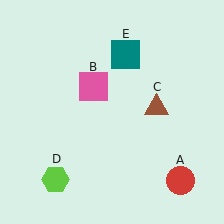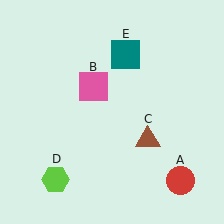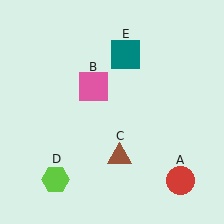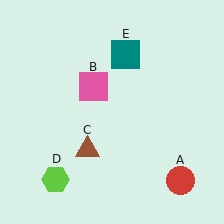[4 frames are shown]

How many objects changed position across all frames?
1 object changed position: brown triangle (object C).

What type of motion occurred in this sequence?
The brown triangle (object C) rotated clockwise around the center of the scene.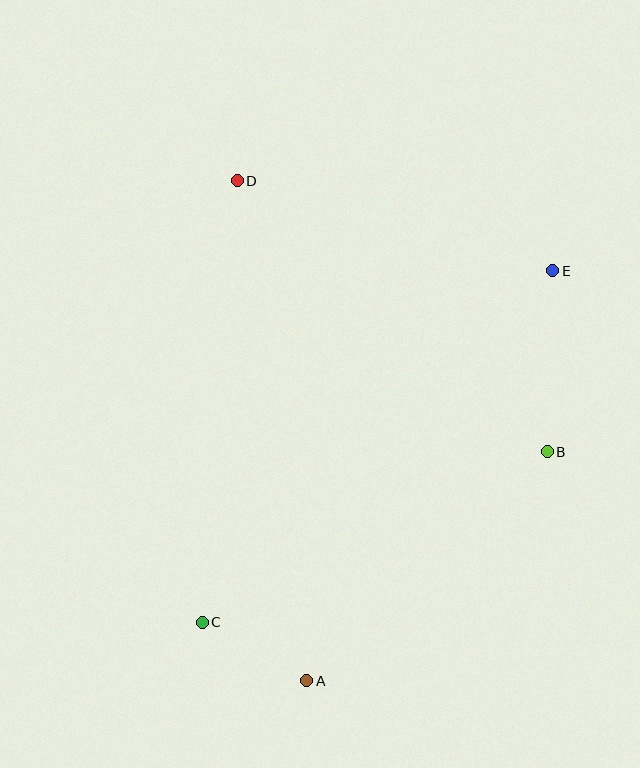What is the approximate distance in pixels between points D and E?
The distance between D and E is approximately 328 pixels.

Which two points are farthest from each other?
Points A and D are farthest from each other.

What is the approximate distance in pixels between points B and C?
The distance between B and C is approximately 385 pixels.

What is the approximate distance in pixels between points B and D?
The distance between B and D is approximately 412 pixels.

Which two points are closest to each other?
Points A and C are closest to each other.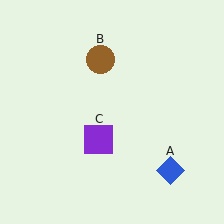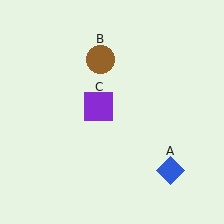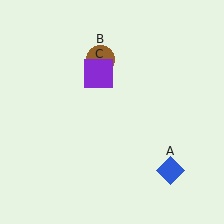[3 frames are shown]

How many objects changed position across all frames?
1 object changed position: purple square (object C).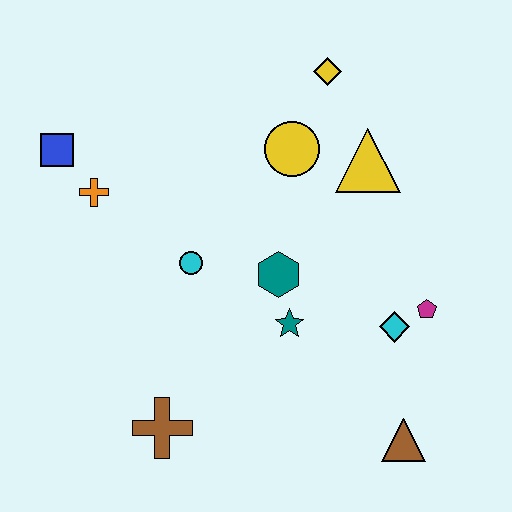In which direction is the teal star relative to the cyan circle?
The teal star is to the right of the cyan circle.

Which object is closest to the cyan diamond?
The magenta pentagon is closest to the cyan diamond.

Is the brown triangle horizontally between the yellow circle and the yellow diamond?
No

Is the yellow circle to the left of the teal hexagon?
No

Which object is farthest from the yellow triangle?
The brown cross is farthest from the yellow triangle.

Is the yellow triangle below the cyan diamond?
No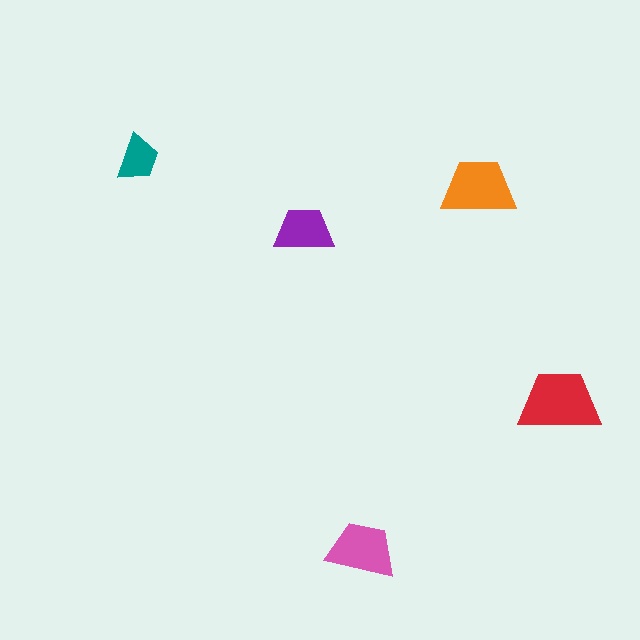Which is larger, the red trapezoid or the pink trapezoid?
The red one.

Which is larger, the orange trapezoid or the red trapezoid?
The red one.